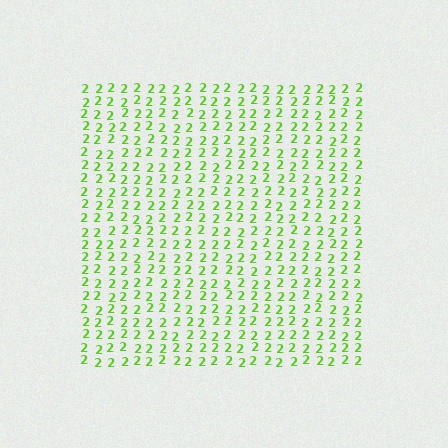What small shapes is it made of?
It is made of small digit 2's.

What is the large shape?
The large shape is a square.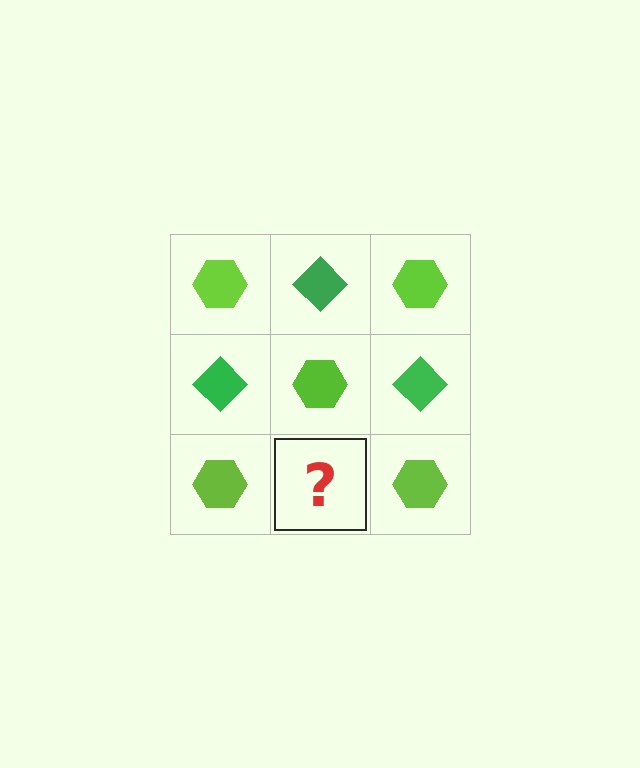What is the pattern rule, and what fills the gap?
The rule is that it alternates lime hexagon and green diamond in a checkerboard pattern. The gap should be filled with a green diamond.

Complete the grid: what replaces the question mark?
The question mark should be replaced with a green diamond.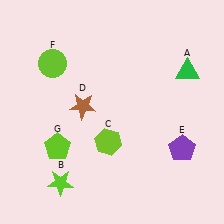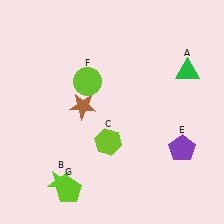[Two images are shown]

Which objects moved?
The objects that moved are: the lime circle (F), the lime pentagon (G).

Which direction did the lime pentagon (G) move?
The lime pentagon (G) moved down.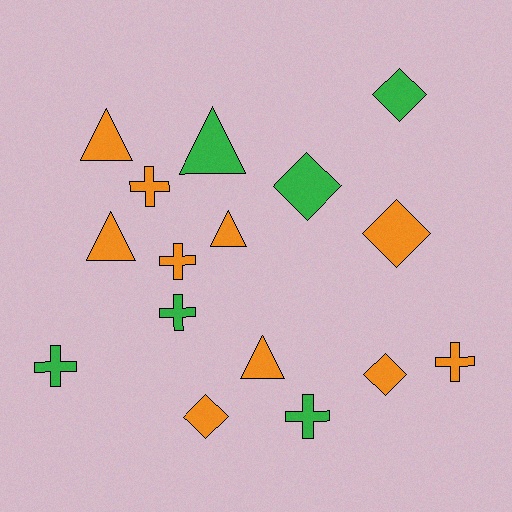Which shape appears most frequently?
Cross, with 6 objects.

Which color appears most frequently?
Orange, with 10 objects.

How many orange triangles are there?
There are 4 orange triangles.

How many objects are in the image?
There are 16 objects.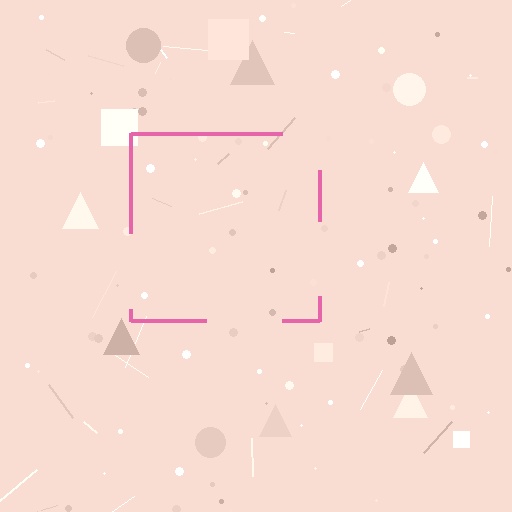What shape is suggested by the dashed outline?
The dashed outline suggests a square.